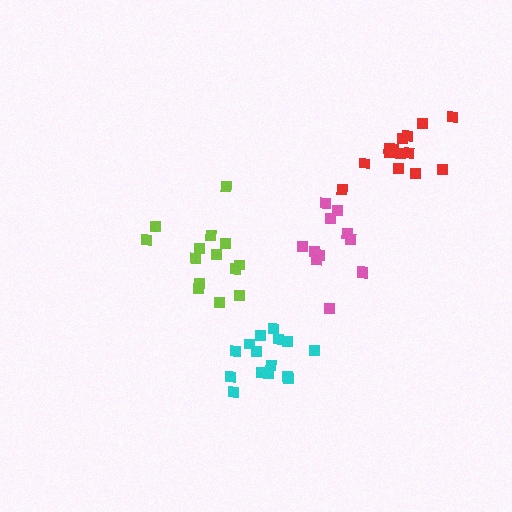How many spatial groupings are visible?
There are 4 spatial groupings.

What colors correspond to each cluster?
The clusters are colored: lime, red, cyan, pink.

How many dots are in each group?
Group 1: 15 dots, Group 2: 14 dots, Group 3: 15 dots, Group 4: 12 dots (56 total).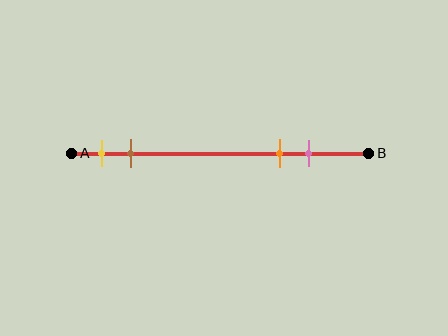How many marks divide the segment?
There are 4 marks dividing the segment.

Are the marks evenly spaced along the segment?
No, the marks are not evenly spaced.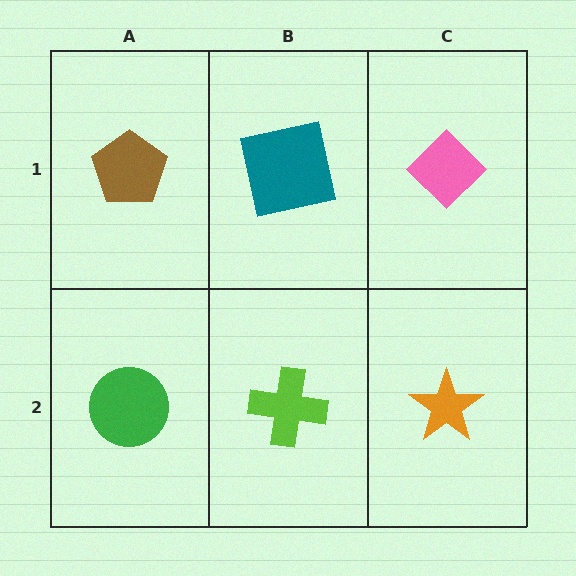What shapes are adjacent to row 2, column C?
A pink diamond (row 1, column C), a lime cross (row 2, column B).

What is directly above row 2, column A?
A brown pentagon.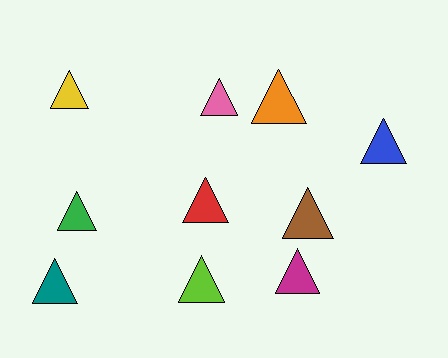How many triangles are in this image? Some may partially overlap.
There are 10 triangles.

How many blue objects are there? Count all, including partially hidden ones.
There is 1 blue object.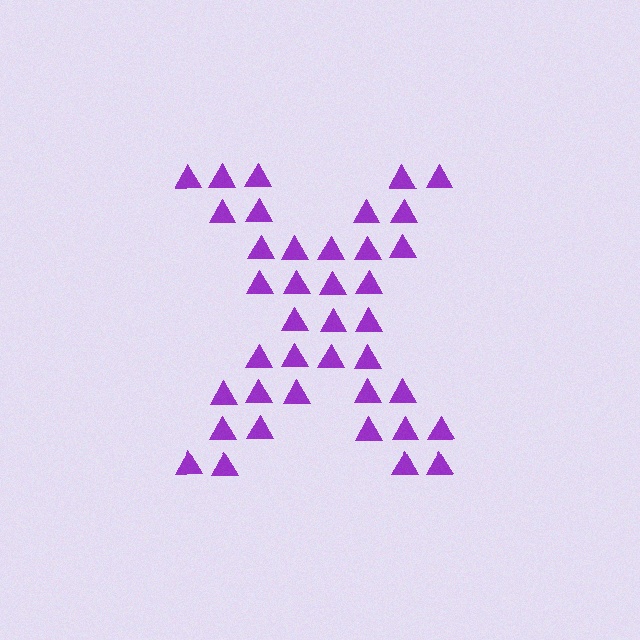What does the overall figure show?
The overall figure shows the letter X.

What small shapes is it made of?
It is made of small triangles.